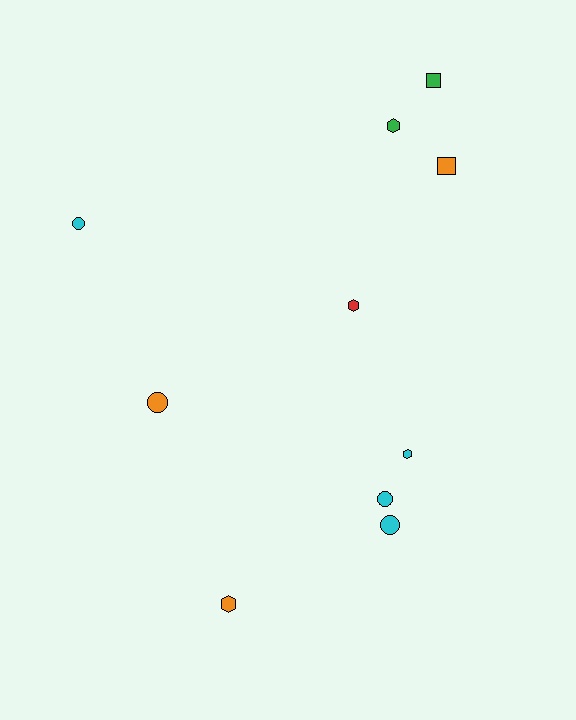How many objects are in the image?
There are 10 objects.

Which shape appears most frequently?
Hexagon, with 4 objects.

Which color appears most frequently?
Cyan, with 4 objects.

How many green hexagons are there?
There is 1 green hexagon.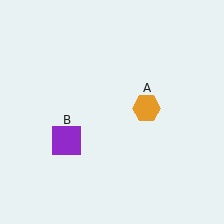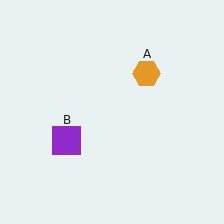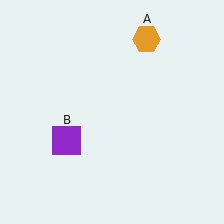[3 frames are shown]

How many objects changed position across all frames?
1 object changed position: orange hexagon (object A).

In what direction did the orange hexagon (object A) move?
The orange hexagon (object A) moved up.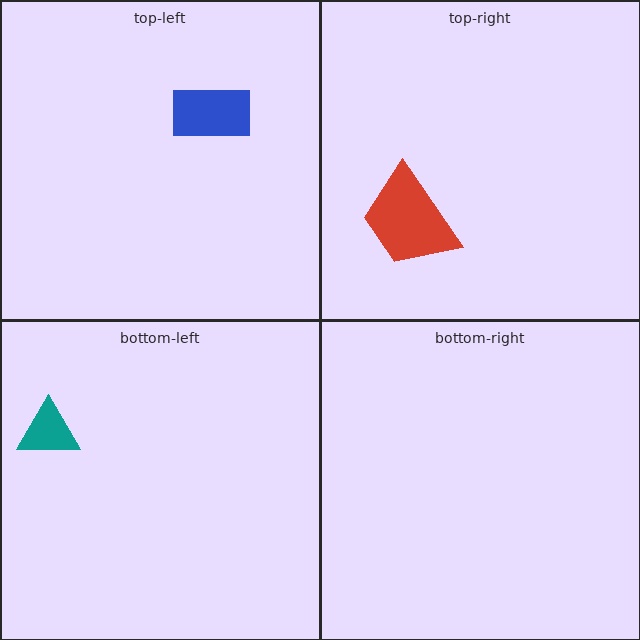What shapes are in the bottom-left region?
The teal triangle.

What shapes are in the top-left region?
The blue rectangle.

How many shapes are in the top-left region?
1.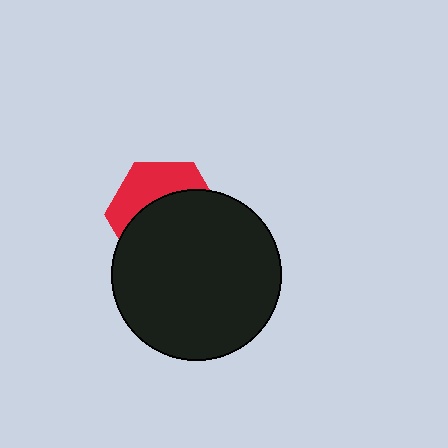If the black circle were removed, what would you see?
You would see the complete red hexagon.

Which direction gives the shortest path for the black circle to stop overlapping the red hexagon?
Moving down gives the shortest separation.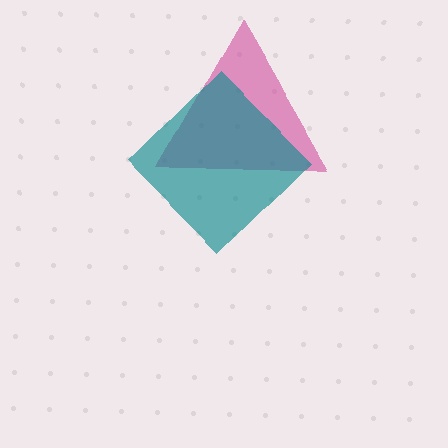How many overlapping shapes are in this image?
There are 2 overlapping shapes in the image.